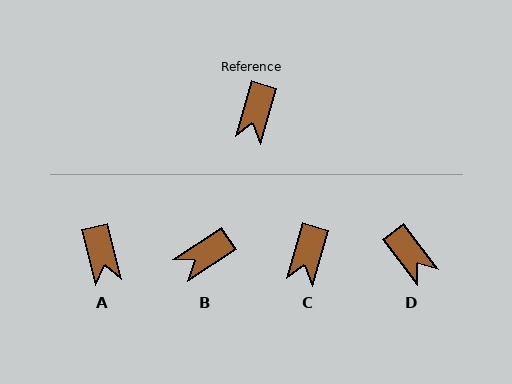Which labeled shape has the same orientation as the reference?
C.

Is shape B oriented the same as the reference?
No, it is off by about 40 degrees.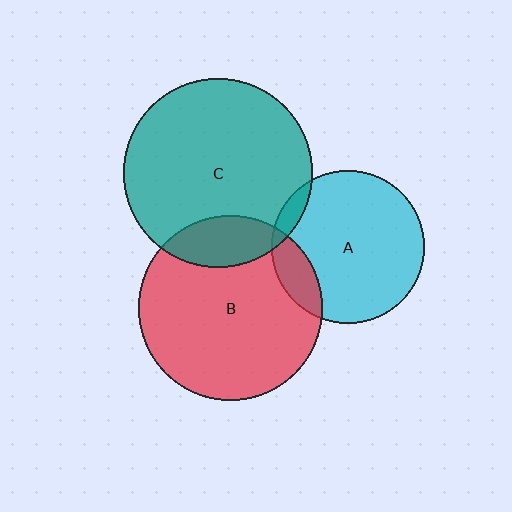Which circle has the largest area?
Circle C (teal).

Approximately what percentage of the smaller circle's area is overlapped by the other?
Approximately 15%.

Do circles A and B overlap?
Yes.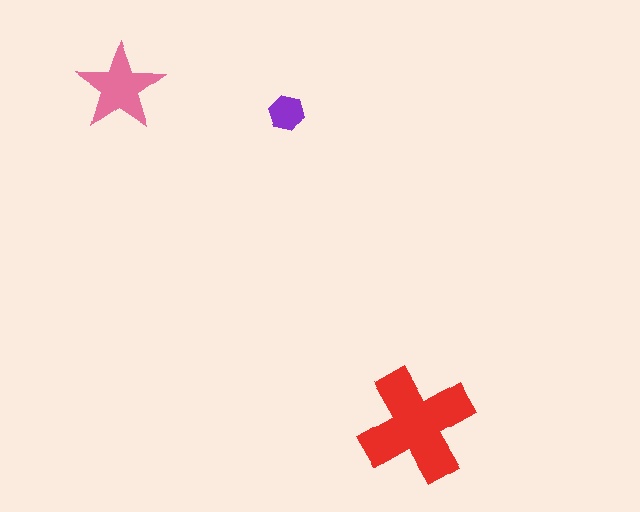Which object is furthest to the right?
The red cross is rightmost.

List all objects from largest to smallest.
The red cross, the pink star, the purple hexagon.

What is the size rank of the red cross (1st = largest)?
1st.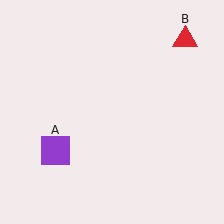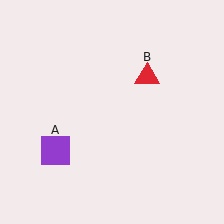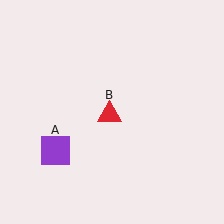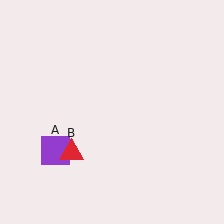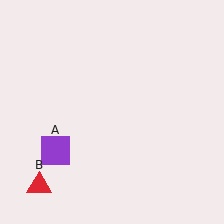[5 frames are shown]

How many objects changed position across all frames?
1 object changed position: red triangle (object B).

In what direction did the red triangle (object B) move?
The red triangle (object B) moved down and to the left.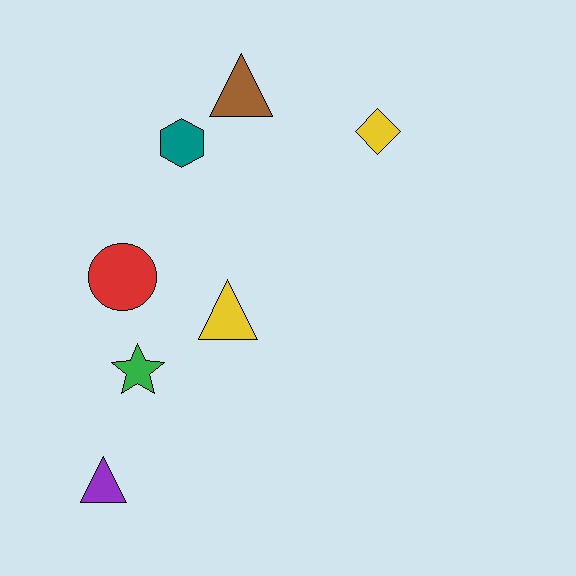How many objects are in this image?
There are 7 objects.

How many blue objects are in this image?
There are no blue objects.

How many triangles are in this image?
There are 3 triangles.